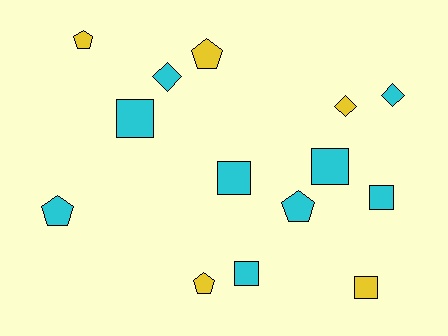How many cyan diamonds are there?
There are 2 cyan diamonds.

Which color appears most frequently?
Cyan, with 9 objects.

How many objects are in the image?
There are 14 objects.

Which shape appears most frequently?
Square, with 6 objects.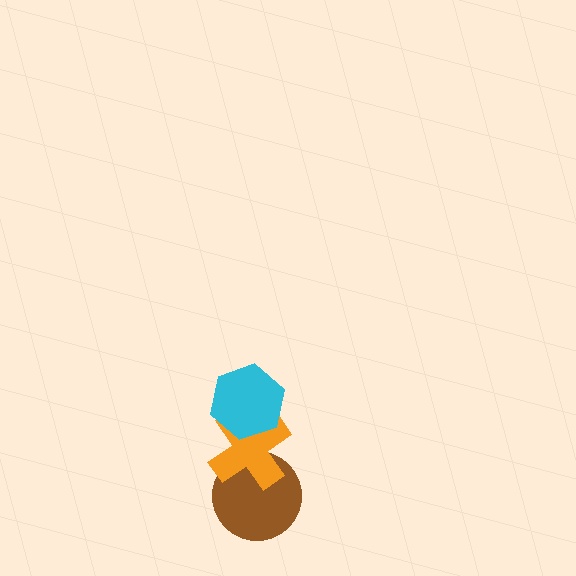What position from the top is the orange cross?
The orange cross is 2nd from the top.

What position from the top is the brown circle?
The brown circle is 3rd from the top.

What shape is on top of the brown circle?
The orange cross is on top of the brown circle.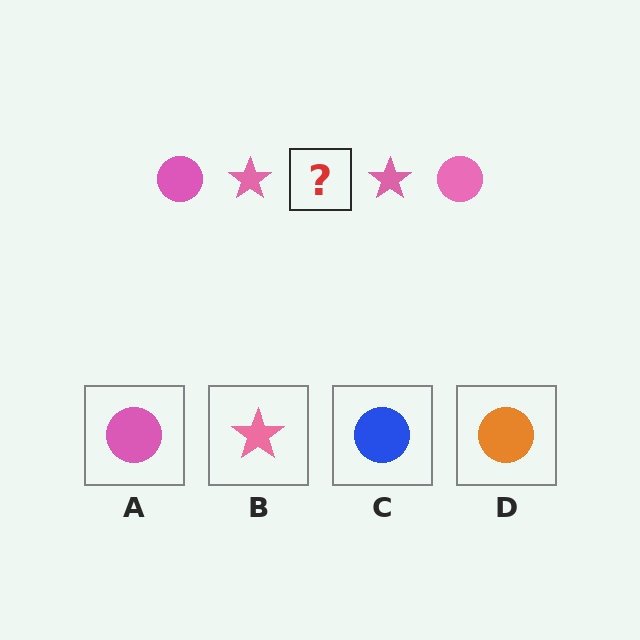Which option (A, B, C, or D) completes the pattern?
A.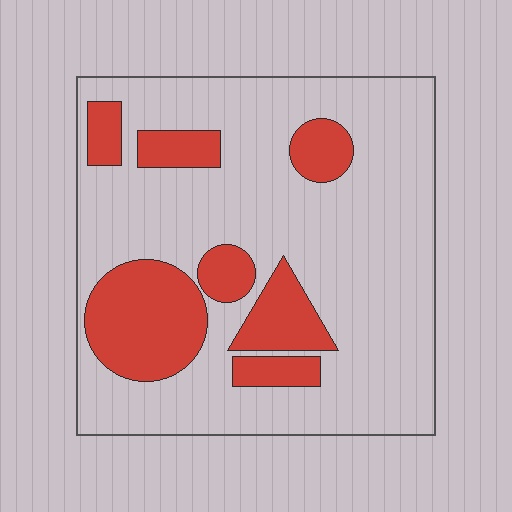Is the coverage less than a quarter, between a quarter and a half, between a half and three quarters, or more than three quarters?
Less than a quarter.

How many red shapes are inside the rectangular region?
7.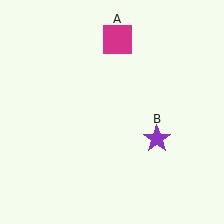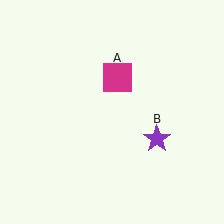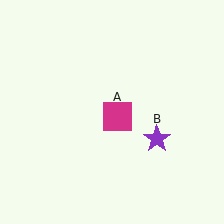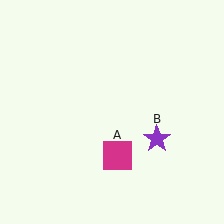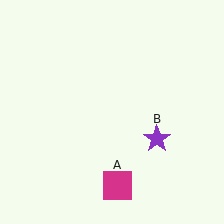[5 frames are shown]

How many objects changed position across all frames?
1 object changed position: magenta square (object A).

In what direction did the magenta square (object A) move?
The magenta square (object A) moved down.